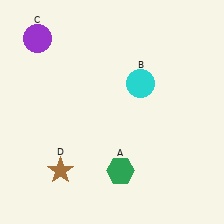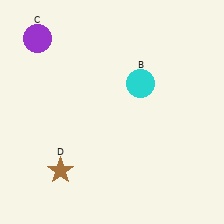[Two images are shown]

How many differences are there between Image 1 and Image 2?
There is 1 difference between the two images.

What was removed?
The green hexagon (A) was removed in Image 2.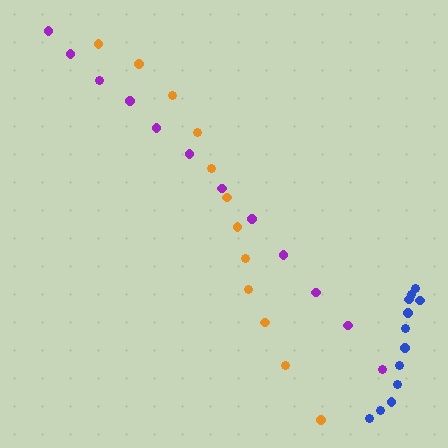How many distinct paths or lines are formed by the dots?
There are 3 distinct paths.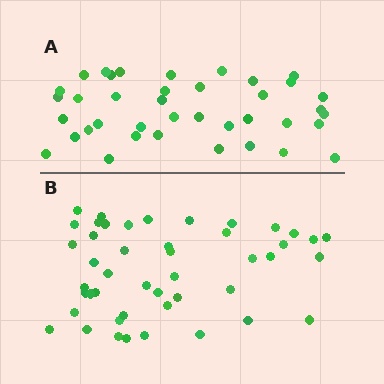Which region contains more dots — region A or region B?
Region B (the bottom region) has more dots.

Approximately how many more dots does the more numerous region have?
Region B has roughly 8 or so more dots than region A.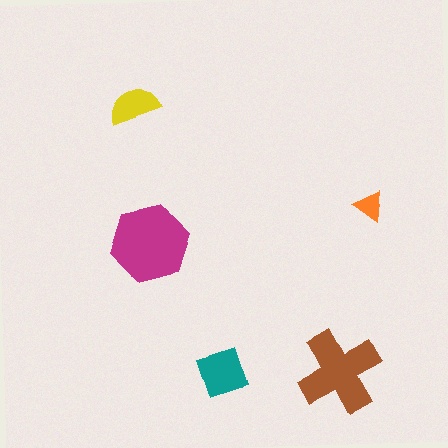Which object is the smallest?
The orange triangle.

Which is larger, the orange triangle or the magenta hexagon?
The magenta hexagon.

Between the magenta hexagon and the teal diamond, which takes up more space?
The magenta hexagon.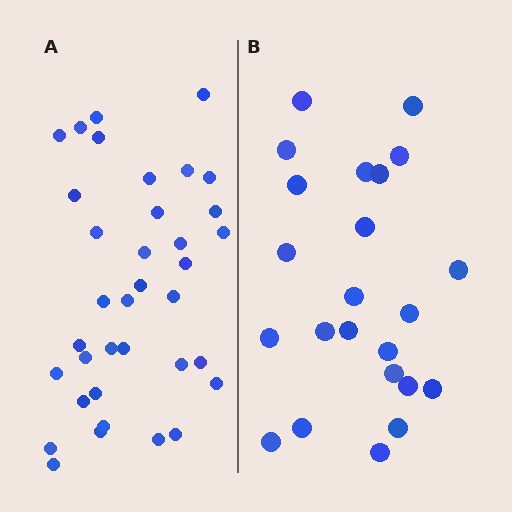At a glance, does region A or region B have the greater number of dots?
Region A (the left region) has more dots.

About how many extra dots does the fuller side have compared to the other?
Region A has approximately 15 more dots than region B.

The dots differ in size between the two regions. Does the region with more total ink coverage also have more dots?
No. Region B has more total ink coverage because its dots are larger, but region A actually contains more individual dots. Total area can be misleading — the number of items is what matters here.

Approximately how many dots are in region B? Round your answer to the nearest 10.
About 20 dots. (The exact count is 23, which rounds to 20.)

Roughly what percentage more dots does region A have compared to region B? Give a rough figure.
About 55% more.